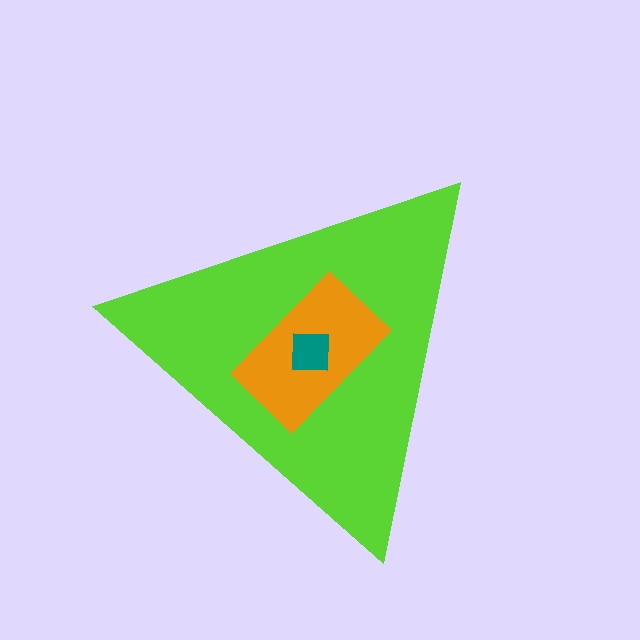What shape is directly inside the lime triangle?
The orange rectangle.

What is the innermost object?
The teal square.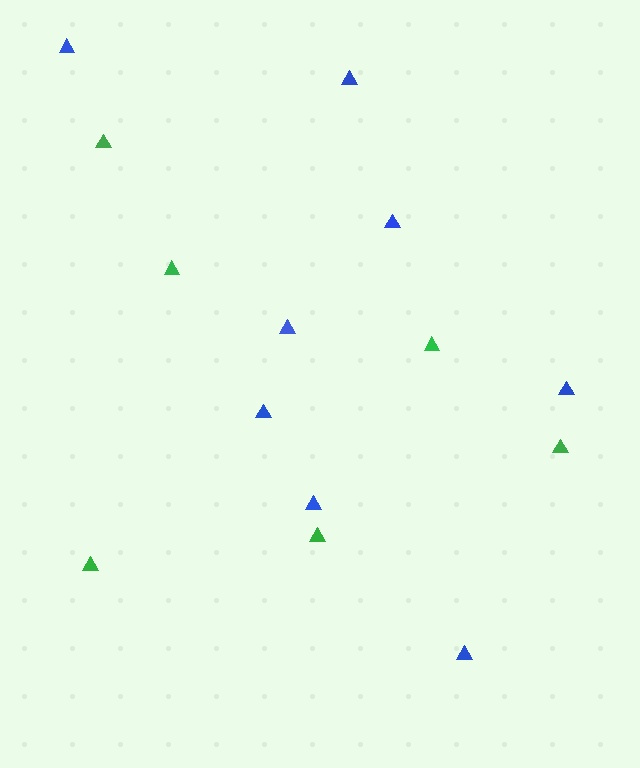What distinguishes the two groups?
There are 2 groups: one group of green triangles (6) and one group of blue triangles (8).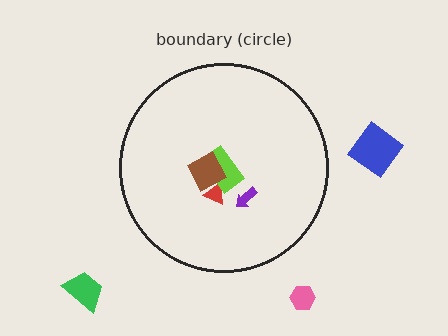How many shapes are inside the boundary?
4 inside, 3 outside.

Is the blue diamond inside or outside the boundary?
Outside.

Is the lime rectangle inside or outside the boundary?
Inside.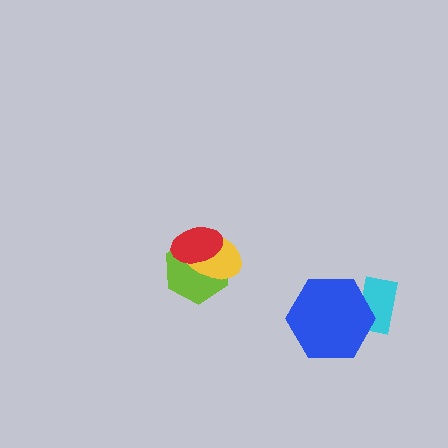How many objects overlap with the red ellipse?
2 objects overlap with the red ellipse.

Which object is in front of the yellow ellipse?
The red ellipse is in front of the yellow ellipse.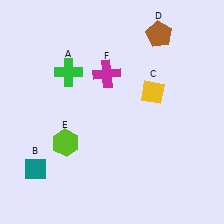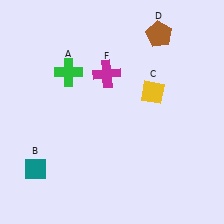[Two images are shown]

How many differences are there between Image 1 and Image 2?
There is 1 difference between the two images.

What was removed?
The lime hexagon (E) was removed in Image 2.